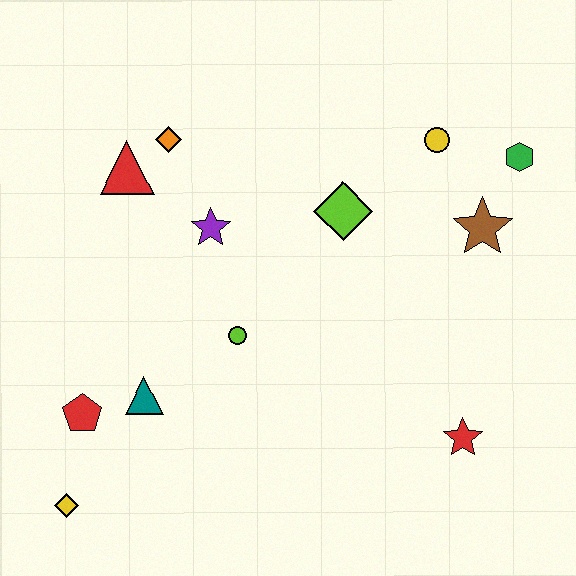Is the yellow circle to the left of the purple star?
No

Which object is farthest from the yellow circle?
The yellow diamond is farthest from the yellow circle.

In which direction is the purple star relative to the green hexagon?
The purple star is to the left of the green hexagon.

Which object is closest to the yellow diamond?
The red pentagon is closest to the yellow diamond.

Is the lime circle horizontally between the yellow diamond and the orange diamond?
No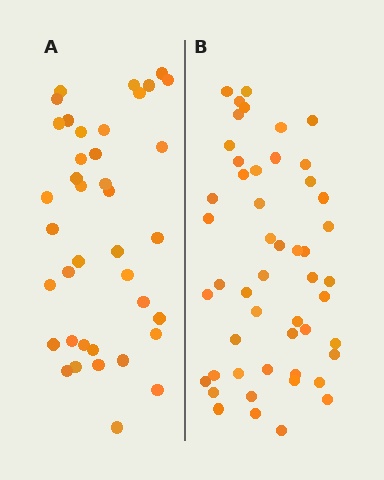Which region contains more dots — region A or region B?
Region B (the right region) has more dots.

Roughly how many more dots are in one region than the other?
Region B has roughly 12 or so more dots than region A.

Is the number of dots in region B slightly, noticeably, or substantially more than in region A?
Region B has noticeably more, but not dramatically so. The ratio is roughly 1.3 to 1.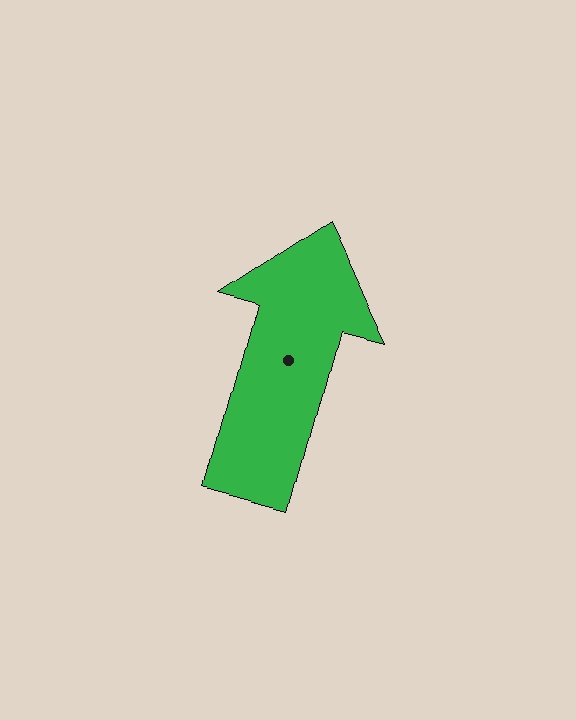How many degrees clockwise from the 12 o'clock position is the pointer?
Approximately 15 degrees.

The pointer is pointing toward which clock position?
Roughly 1 o'clock.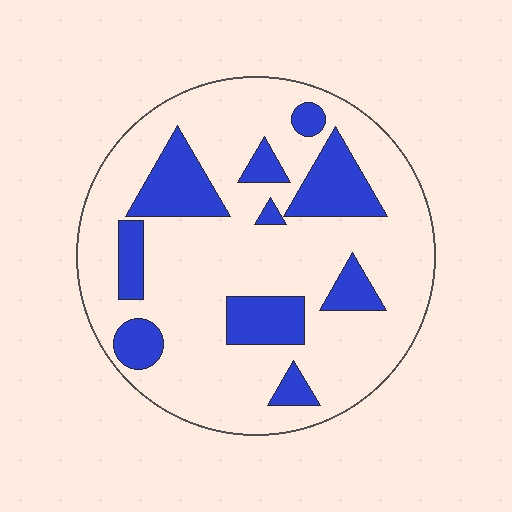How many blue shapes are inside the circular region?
10.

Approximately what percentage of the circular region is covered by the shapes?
Approximately 25%.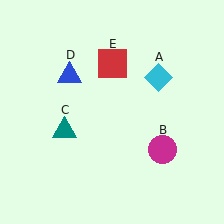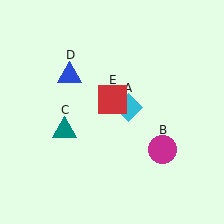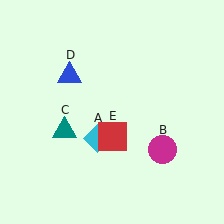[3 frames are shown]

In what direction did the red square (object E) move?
The red square (object E) moved down.